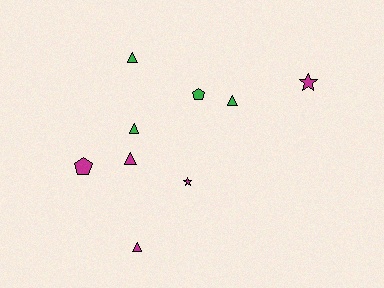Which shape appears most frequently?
Triangle, with 5 objects.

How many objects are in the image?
There are 9 objects.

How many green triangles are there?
There are 3 green triangles.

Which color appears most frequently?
Magenta, with 5 objects.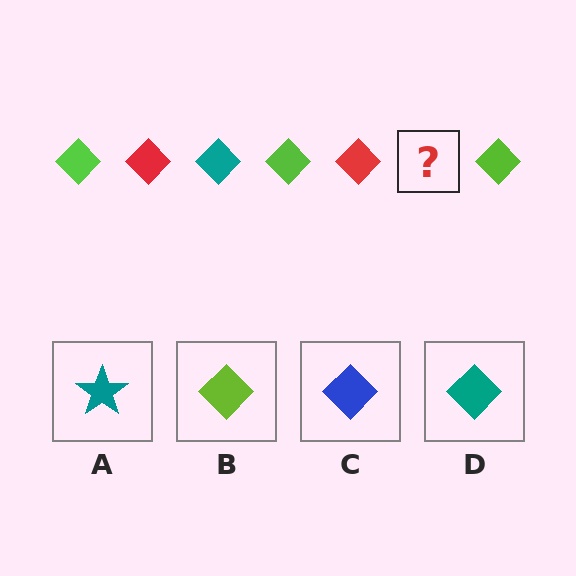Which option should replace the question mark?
Option D.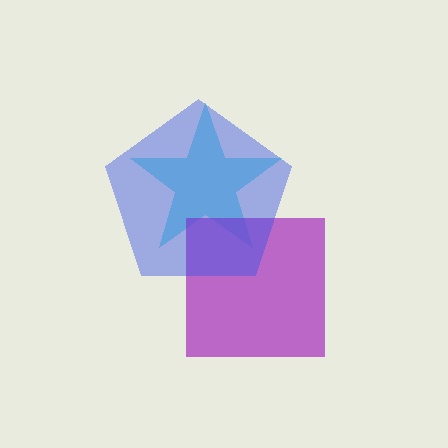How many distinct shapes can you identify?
There are 3 distinct shapes: a cyan star, a purple square, a blue pentagon.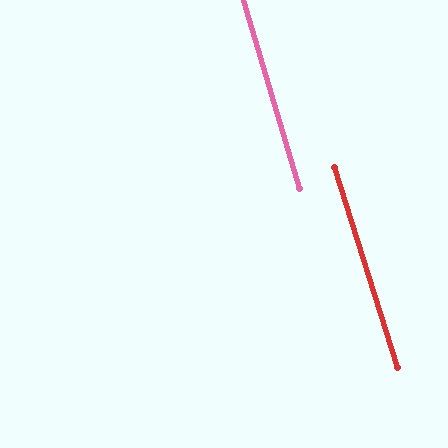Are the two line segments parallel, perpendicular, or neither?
Parallel — their directions differ by only 1.0°.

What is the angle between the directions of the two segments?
Approximately 1 degree.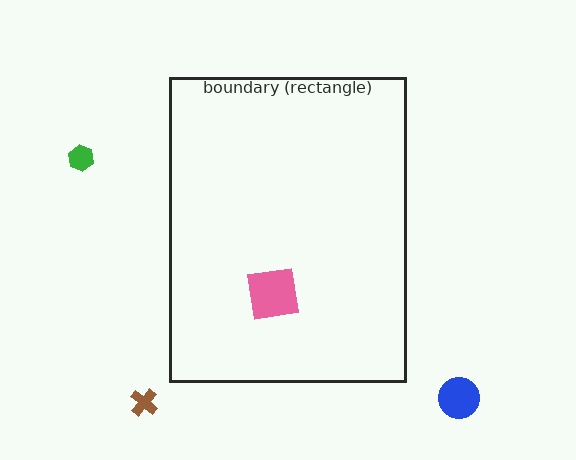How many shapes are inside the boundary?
1 inside, 3 outside.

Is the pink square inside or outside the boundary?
Inside.